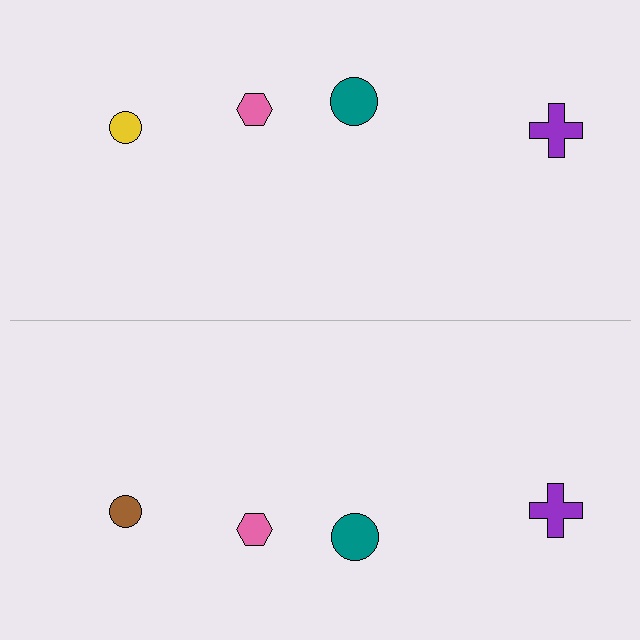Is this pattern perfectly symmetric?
No, the pattern is not perfectly symmetric. The brown circle on the bottom side breaks the symmetry — its mirror counterpart is yellow.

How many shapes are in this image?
There are 8 shapes in this image.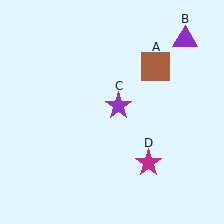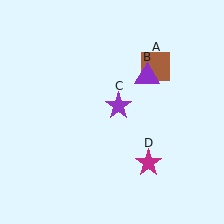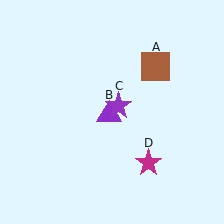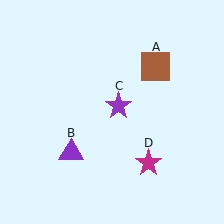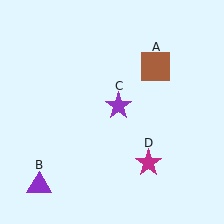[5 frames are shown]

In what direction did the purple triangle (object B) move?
The purple triangle (object B) moved down and to the left.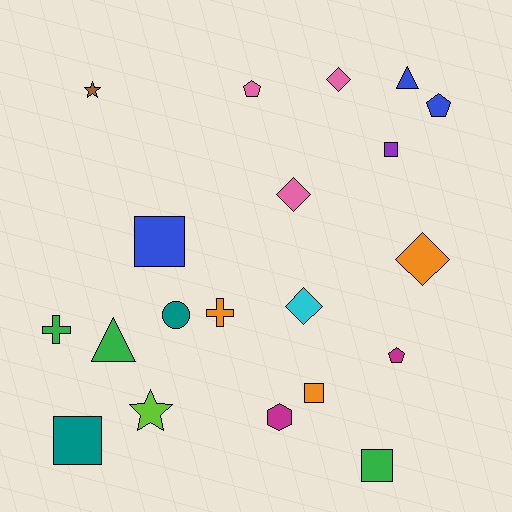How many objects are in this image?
There are 20 objects.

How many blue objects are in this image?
There are 3 blue objects.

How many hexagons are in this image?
There is 1 hexagon.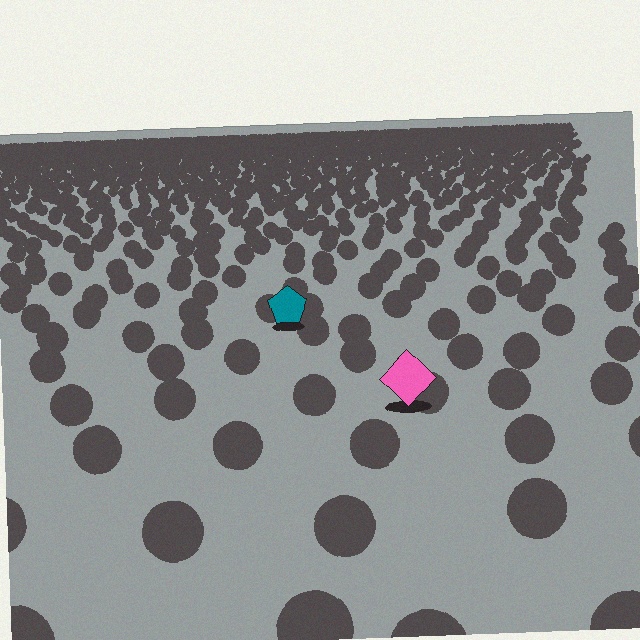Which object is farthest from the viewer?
The teal pentagon is farthest from the viewer. It appears smaller and the ground texture around it is denser.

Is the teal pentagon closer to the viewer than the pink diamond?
No. The pink diamond is closer — you can tell from the texture gradient: the ground texture is coarser near it.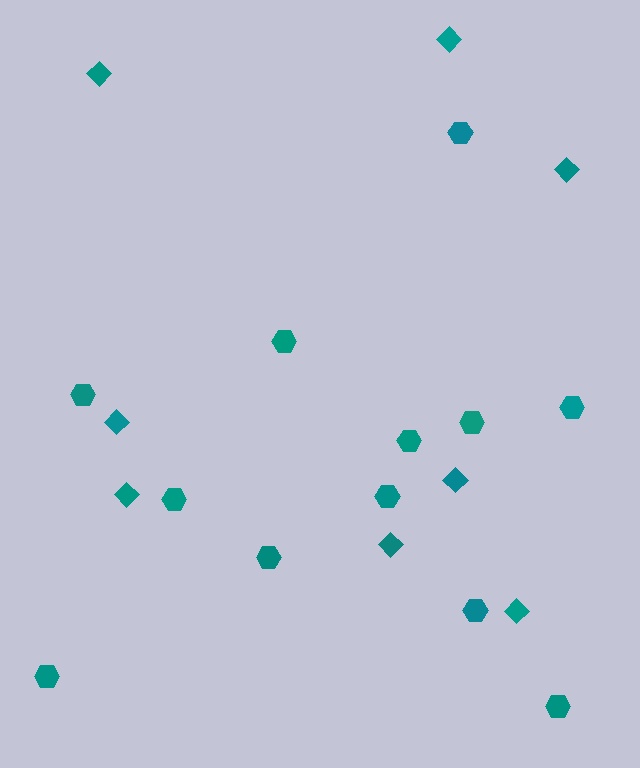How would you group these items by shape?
There are 2 groups: one group of hexagons (12) and one group of diamonds (8).